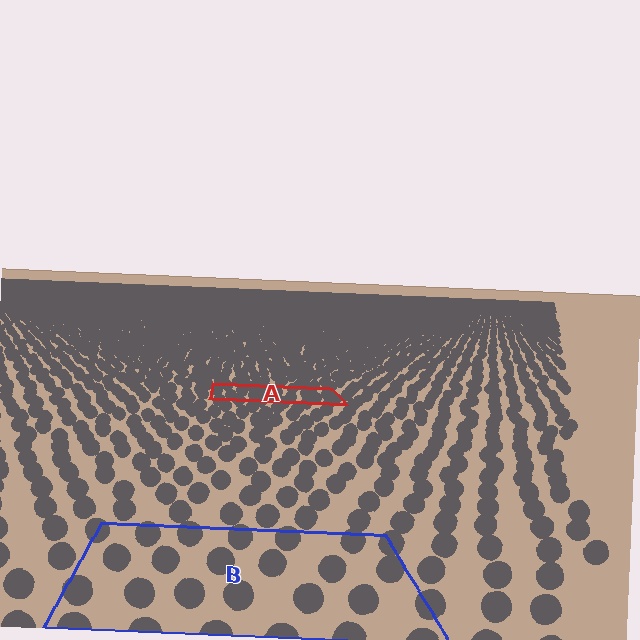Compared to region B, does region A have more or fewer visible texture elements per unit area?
Region A has more texture elements per unit area — they are packed more densely because it is farther away.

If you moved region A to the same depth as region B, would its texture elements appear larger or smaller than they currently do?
They would appear larger. At a closer depth, the same texture elements are projected at a bigger on-screen size.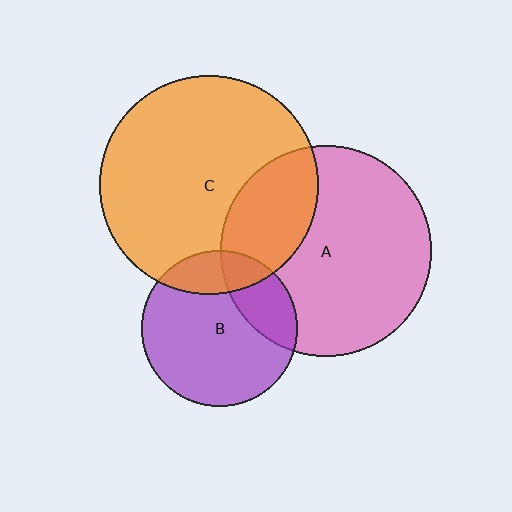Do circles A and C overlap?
Yes.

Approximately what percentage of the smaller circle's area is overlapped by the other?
Approximately 25%.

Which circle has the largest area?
Circle C (orange).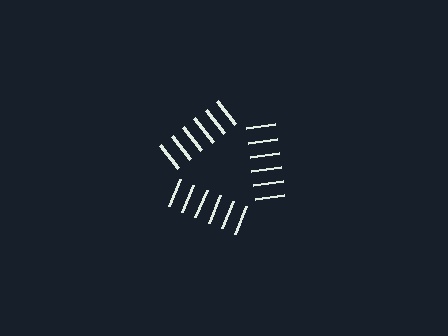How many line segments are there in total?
18 — 6 along each of the 3 edges.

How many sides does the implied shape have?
3 sides — the line-ends trace a triangle.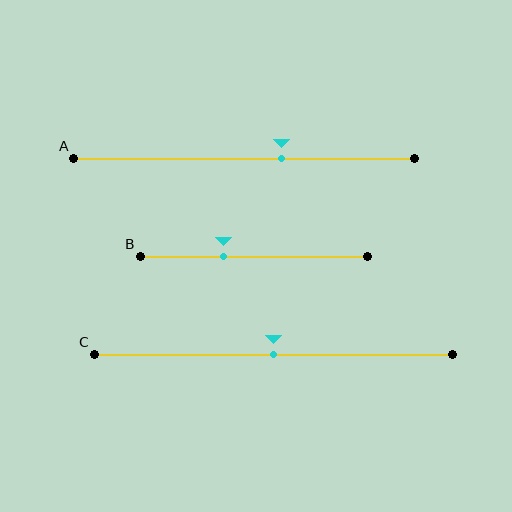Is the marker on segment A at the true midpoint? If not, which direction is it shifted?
No, the marker on segment A is shifted to the right by about 11% of the segment length.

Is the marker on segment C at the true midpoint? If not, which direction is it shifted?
Yes, the marker on segment C is at the true midpoint.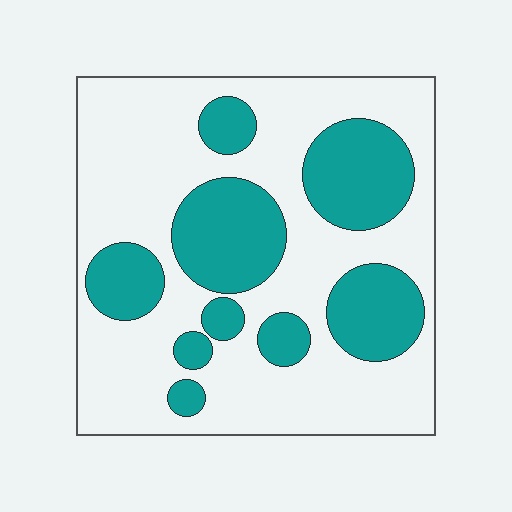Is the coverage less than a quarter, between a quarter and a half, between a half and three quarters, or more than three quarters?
Between a quarter and a half.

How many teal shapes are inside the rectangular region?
9.